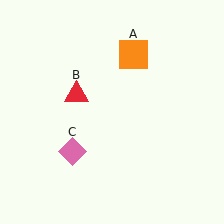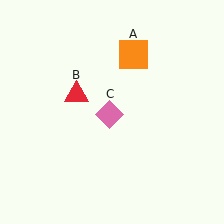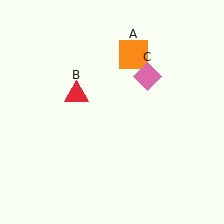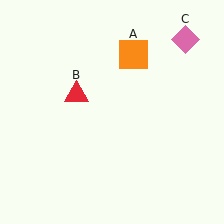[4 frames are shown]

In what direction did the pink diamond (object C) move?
The pink diamond (object C) moved up and to the right.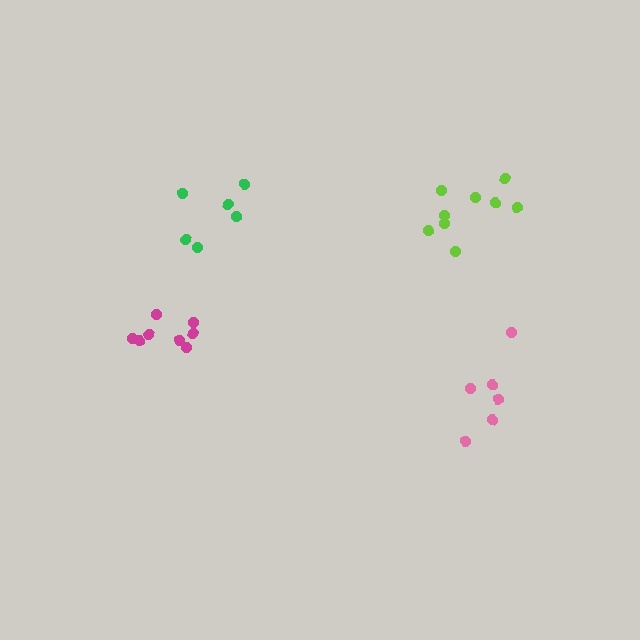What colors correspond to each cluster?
The clusters are colored: lime, magenta, green, pink.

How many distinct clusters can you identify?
There are 4 distinct clusters.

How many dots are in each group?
Group 1: 9 dots, Group 2: 8 dots, Group 3: 6 dots, Group 4: 6 dots (29 total).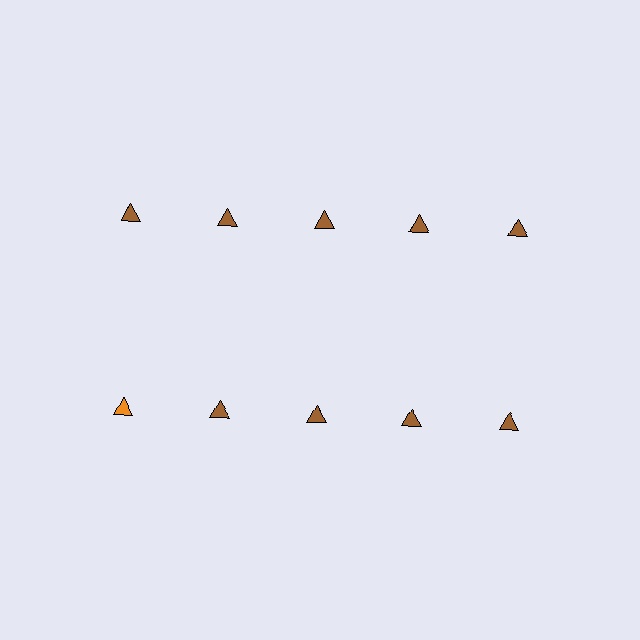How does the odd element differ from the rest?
It has a different color: orange instead of brown.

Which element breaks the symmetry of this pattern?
The orange triangle in the second row, leftmost column breaks the symmetry. All other shapes are brown triangles.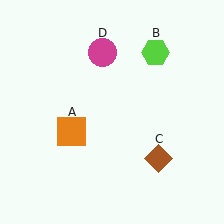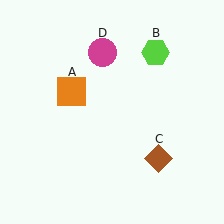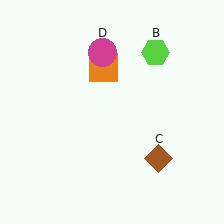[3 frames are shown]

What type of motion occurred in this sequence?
The orange square (object A) rotated clockwise around the center of the scene.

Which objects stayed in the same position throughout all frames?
Lime hexagon (object B) and brown diamond (object C) and magenta circle (object D) remained stationary.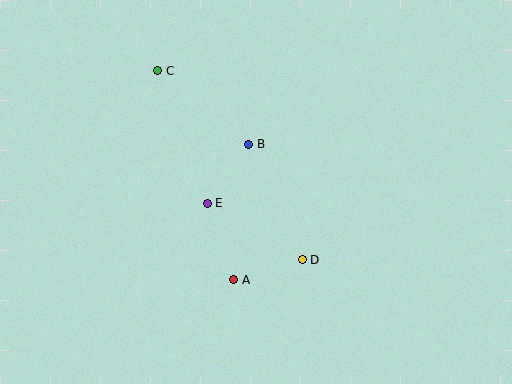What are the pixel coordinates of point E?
Point E is at (207, 203).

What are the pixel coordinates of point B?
Point B is at (249, 144).